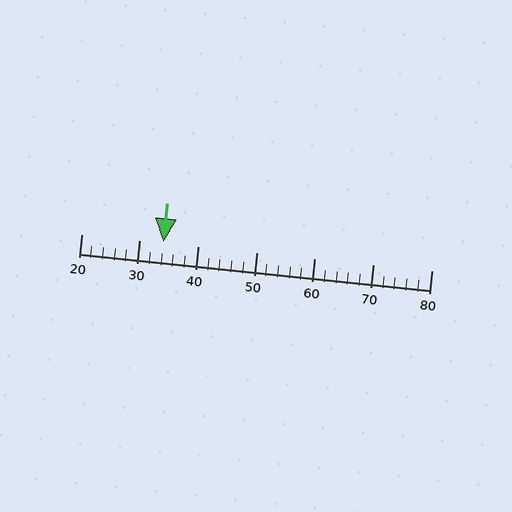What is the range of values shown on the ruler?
The ruler shows values from 20 to 80.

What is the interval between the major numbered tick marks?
The major tick marks are spaced 10 units apart.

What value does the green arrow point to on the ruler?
The green arrow points to approximately 34.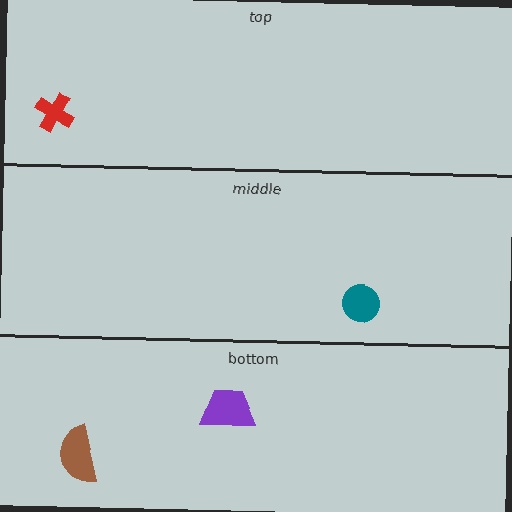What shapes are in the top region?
The red cross.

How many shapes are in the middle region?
1.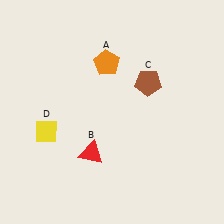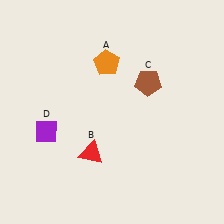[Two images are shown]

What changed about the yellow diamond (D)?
In Image 1, D is yellow. In Image 2, it changed to purple.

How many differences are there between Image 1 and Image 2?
There is 1 difference between the two images.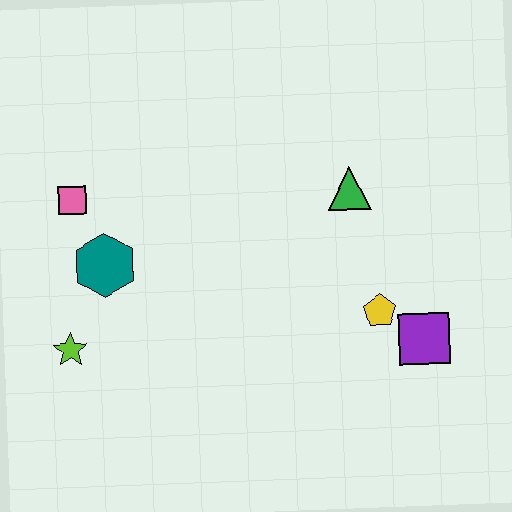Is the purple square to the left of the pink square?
No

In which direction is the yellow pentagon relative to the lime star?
The yellow pentagon is to the right of the lime star.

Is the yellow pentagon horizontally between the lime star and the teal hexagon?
No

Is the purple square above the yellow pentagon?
No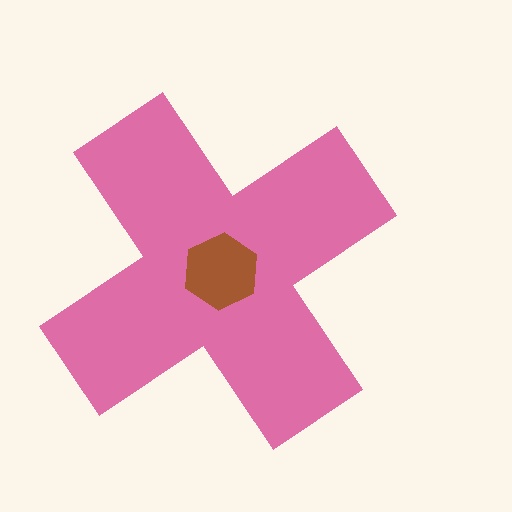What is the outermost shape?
The pink cross.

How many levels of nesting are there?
2.